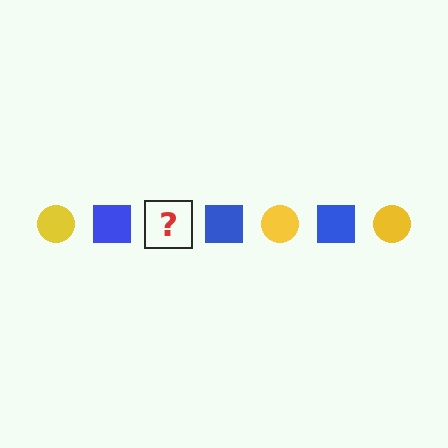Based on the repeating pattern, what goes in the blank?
The blank should be a yellow circle.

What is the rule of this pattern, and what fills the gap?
The rule is that the pattern alternates between yellow circle and blue square. The gap should be filled with a yellow circle.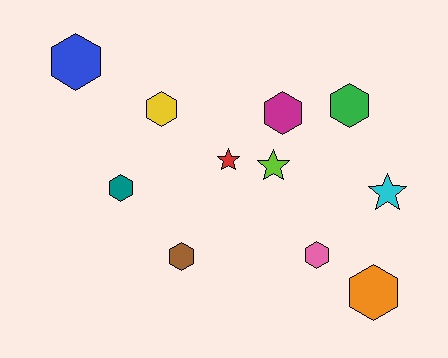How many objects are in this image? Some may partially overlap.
There are 11 objects.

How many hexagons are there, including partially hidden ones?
There are 8 hexagons.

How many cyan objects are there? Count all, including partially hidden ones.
There is 1 cyan object.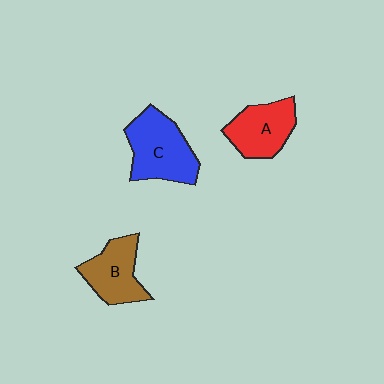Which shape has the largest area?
Shape C (blue).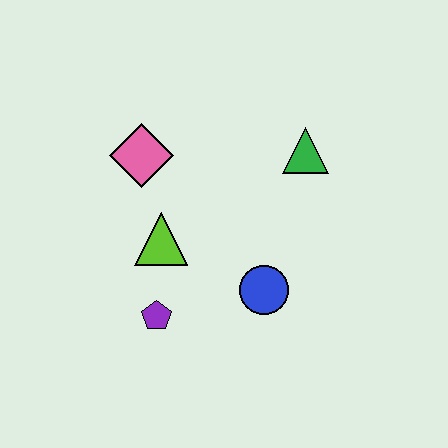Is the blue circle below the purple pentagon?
No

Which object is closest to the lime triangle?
The purple pentagon is closest to the lime triangle.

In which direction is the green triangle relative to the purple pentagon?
The green triangle is above the purple pentagon.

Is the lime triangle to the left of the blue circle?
Yes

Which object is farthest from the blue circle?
The pink diamond is farthest from the blue circle.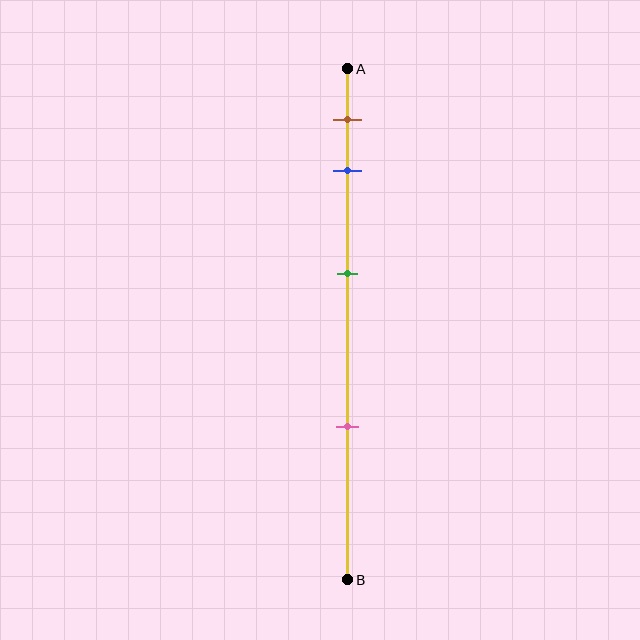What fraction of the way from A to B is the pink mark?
The pink mark is approximately 70% (0.7) of the way from A to B.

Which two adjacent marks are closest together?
The brown and blue marks are the closest adjacent pair.